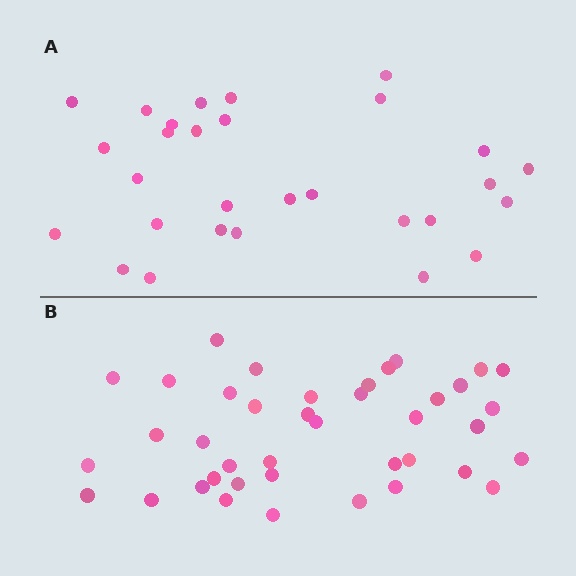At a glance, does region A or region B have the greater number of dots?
Region B (the bottom region) has more dots.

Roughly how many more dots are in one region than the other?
Region B has roughly 12 or so more dots than region A.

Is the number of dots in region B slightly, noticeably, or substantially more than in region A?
Region B has noticeably more, but not dramatically so. The ratio is roughly 1.4 to 1.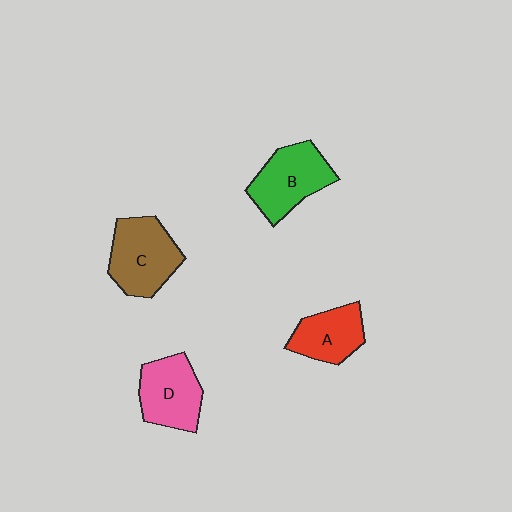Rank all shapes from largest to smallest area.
From largest to smallest: C (brown), B (green), D (pink), A (red).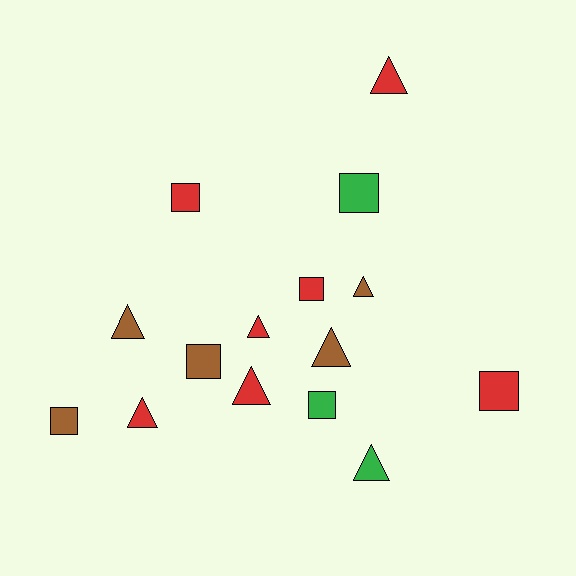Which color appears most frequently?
Red, with 7 objects.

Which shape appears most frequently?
Triangle, with 8 objects.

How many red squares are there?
There are 3 red squares.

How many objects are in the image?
There are 15 objects.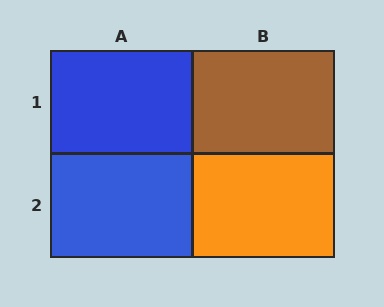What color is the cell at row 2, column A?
Blue.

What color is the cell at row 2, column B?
Orange.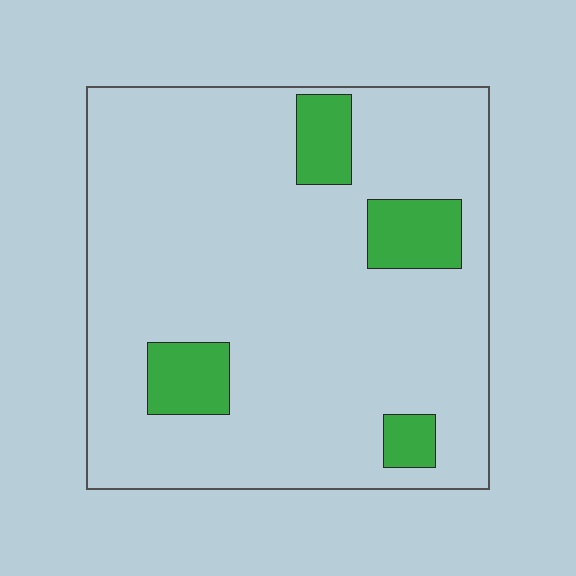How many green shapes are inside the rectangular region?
4.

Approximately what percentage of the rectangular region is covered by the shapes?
Approximately 15%.